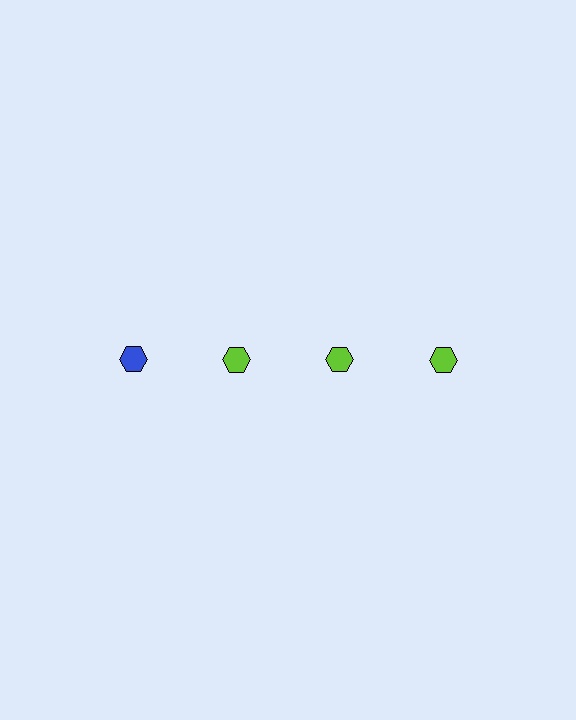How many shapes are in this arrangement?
There are 4 shapes arranged in a grid pattern.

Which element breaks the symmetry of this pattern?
The blue hexagon in the top row, leftmost column breaks the symmetry. All other shapes are lime hexagons.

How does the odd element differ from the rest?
It has a different color: blue instead of lime.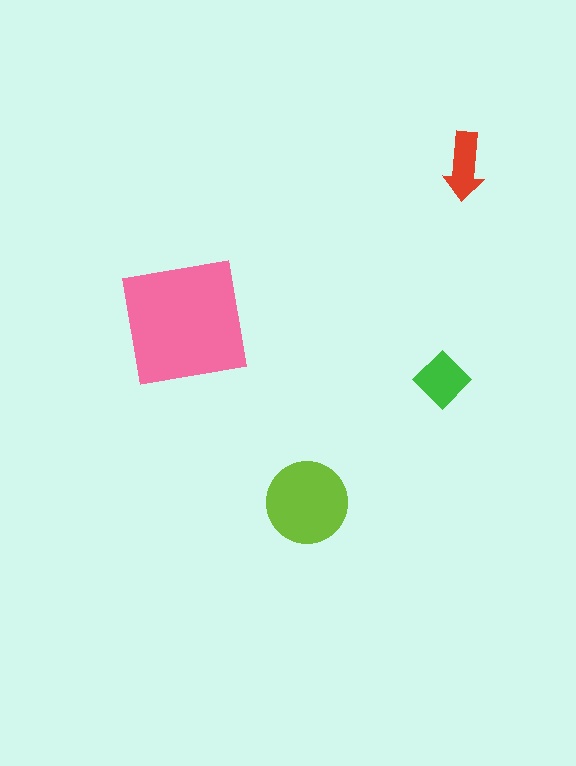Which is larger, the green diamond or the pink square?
The pink square.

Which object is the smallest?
The red arrow.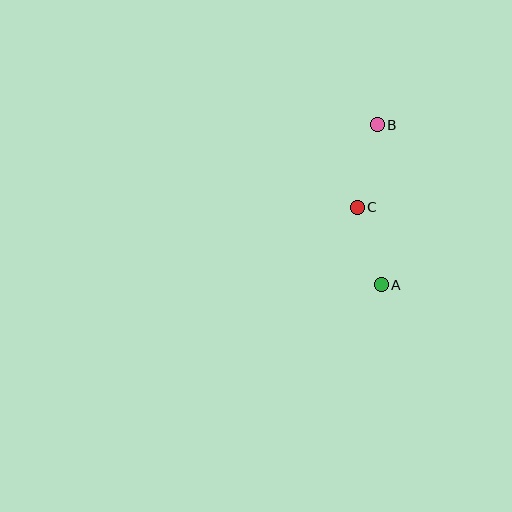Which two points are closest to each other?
Points A and C are closest to each other.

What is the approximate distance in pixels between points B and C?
The distance between B and C is approximately 85 pixels.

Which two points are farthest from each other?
Points A and B are farthest from each other.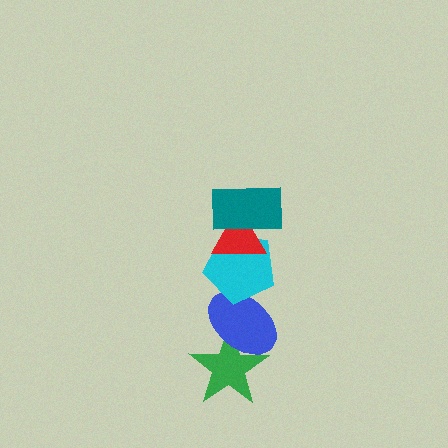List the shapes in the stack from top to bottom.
From top to bottom: the teal rectangle, the red triangle, the cyan pentagon, the blue ellipse, the green star.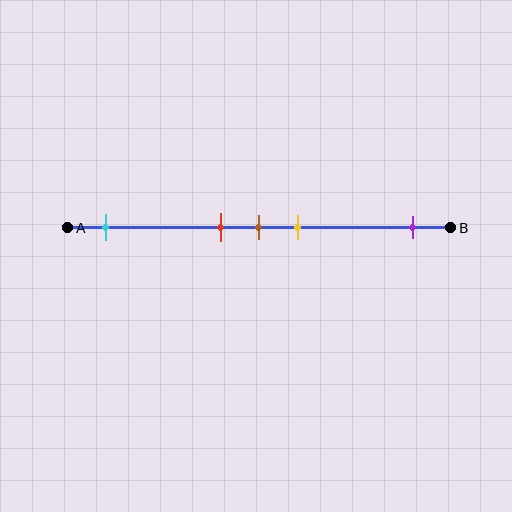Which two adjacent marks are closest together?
The red and brown marks are the closest adjacent pair.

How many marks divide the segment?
There are 5 marks dividing the segment.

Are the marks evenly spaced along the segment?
No, the marks are not evenly spaced.